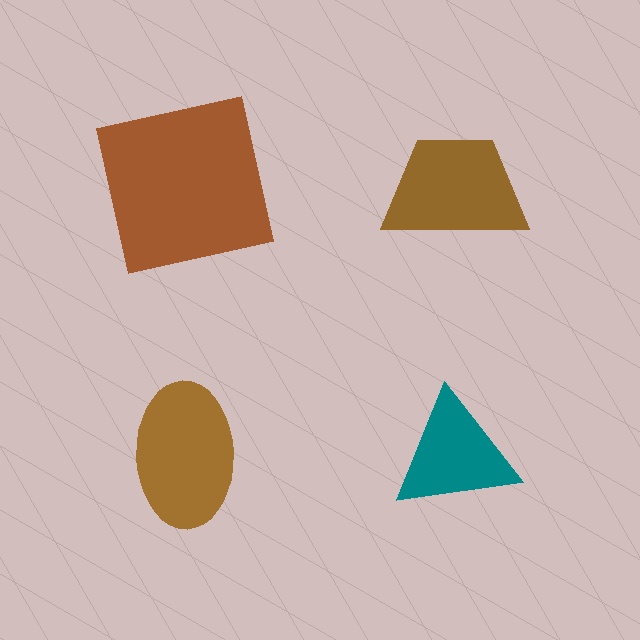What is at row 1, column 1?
A brown square.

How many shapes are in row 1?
2 shapes.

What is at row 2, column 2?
A teal triangle.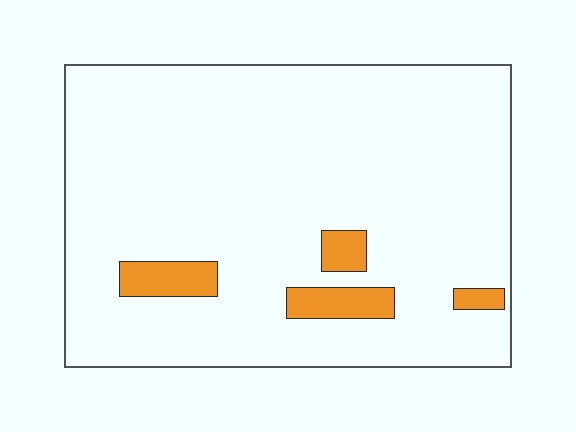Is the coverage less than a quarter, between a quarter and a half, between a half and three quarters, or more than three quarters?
Less than a quarter.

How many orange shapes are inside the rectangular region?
4.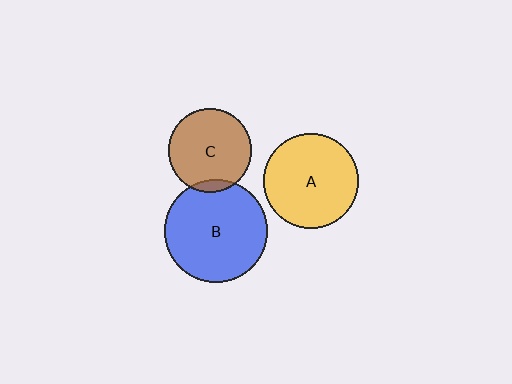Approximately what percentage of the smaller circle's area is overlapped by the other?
Approximately 5%.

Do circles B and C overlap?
Yes.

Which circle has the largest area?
Circle B (blue).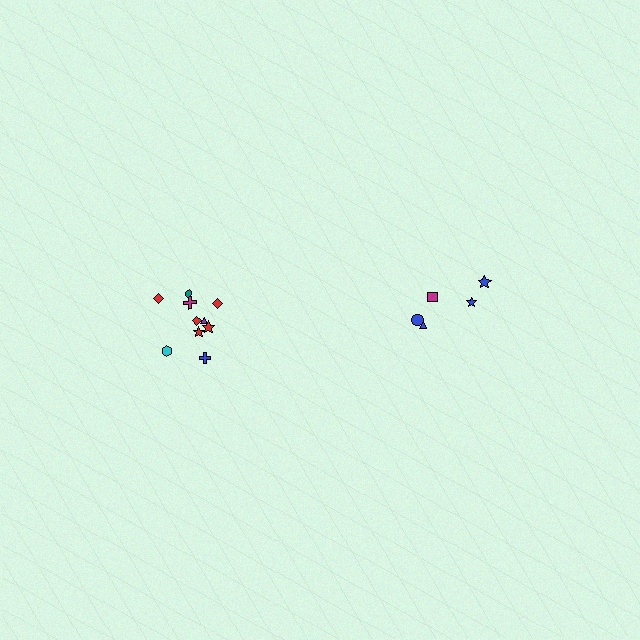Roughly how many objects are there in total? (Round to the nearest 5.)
Roughly 15 objects in total.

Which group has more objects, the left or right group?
The left group.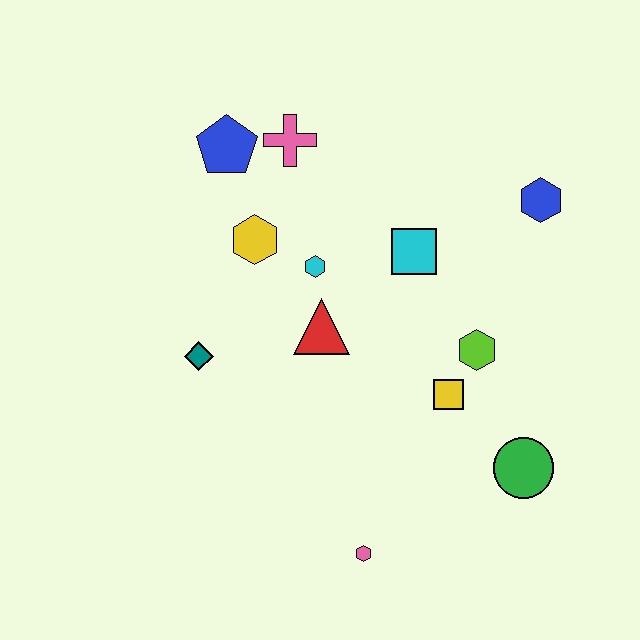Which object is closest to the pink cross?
The blue pentagon is closest to the pink cross.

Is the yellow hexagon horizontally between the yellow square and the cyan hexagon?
No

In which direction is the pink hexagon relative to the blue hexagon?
The pink hexagon is below the blue hexagon.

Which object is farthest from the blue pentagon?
The green circle is farthest from the blue pentagon.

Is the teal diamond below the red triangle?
Yes